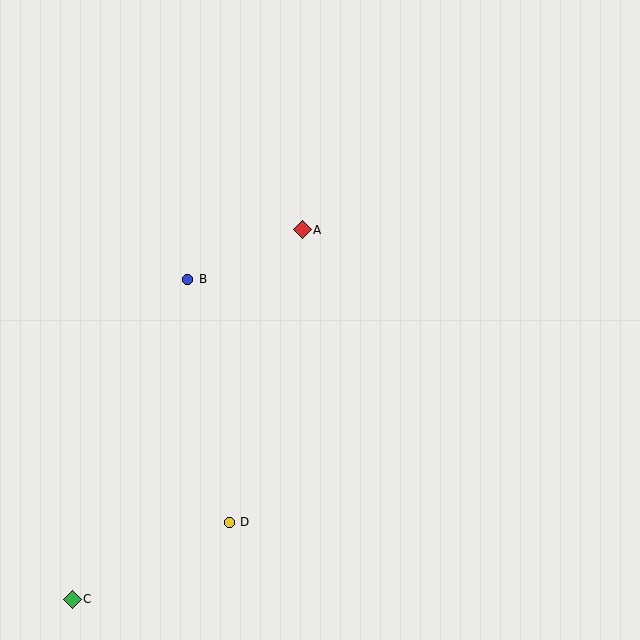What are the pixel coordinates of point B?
Point B is at (188, 279).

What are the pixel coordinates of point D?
Point D is at (229, 522).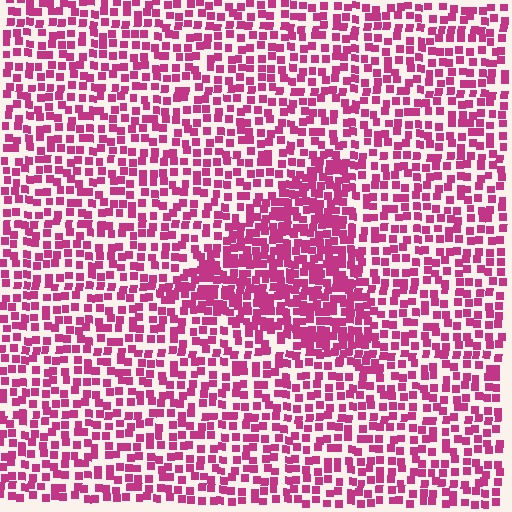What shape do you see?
I see a triangle.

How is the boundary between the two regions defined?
The boundary is defined by a change in element density (approximately 1.8x ratio). All elements are the same color, size, and shape.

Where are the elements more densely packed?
The elements are more densely packed inside the triangle boundary.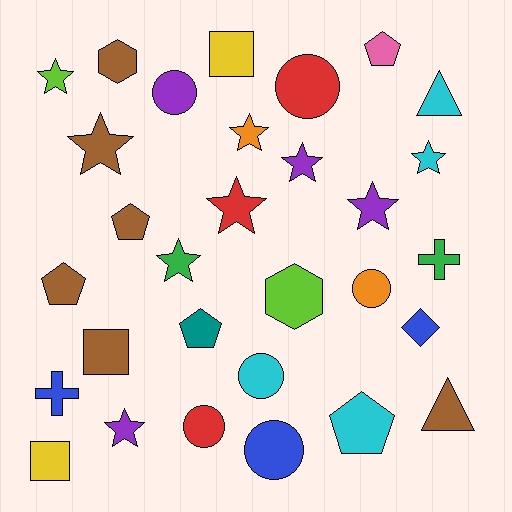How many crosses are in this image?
There are 2 crosses.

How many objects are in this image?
There are 30 objects.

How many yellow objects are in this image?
There are 2 yellow objects.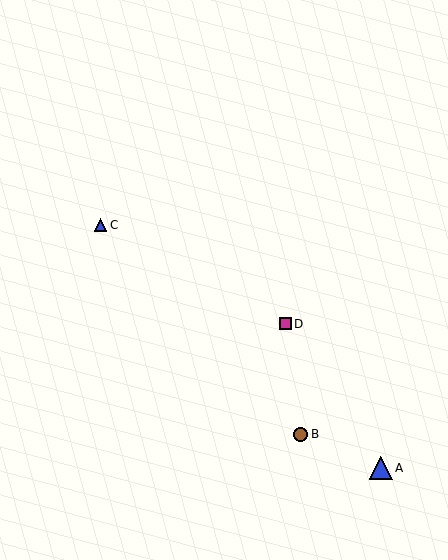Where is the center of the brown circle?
The center of the brown circle is at (301, 434).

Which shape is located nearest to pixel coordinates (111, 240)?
The blue triangle (labeled C) at (101, 225) is nearest to that location.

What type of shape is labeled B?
Shape B is a brown circle.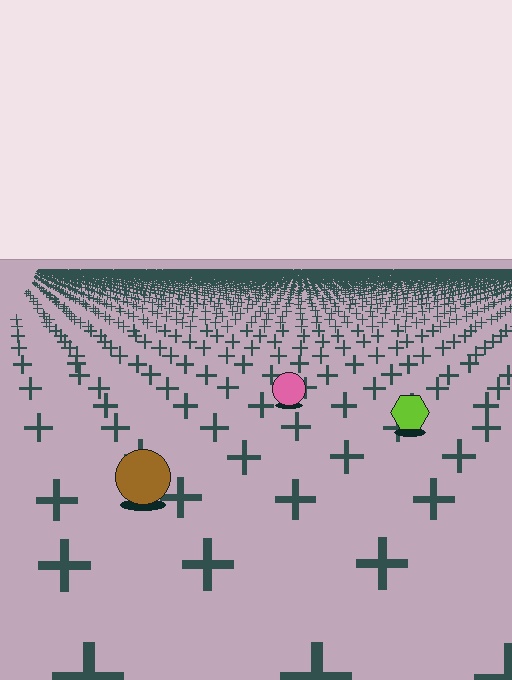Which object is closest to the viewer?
The brown circle is closest. The texture marks near it are larger and more spread out.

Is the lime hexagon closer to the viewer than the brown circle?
No. The brown circle is closer — you can tell from the texture gradient: the ground texture is coarser near it.